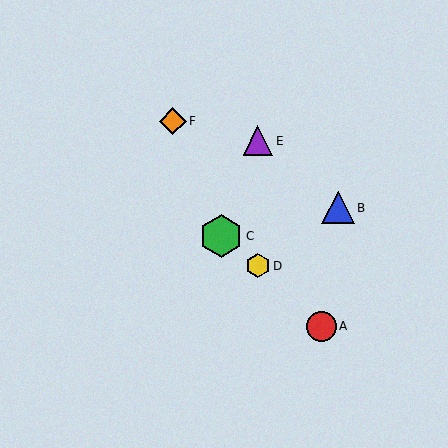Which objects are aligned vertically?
Objects D, E are aligned vertically.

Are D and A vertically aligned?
No, D is at x≈258 and A is at x≈321.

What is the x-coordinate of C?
Object C is at x≈221.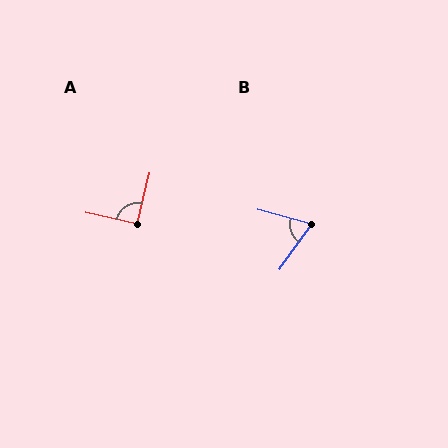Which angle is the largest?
A, at approximately 91 degrees.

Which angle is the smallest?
B, at approximately 69 degrees.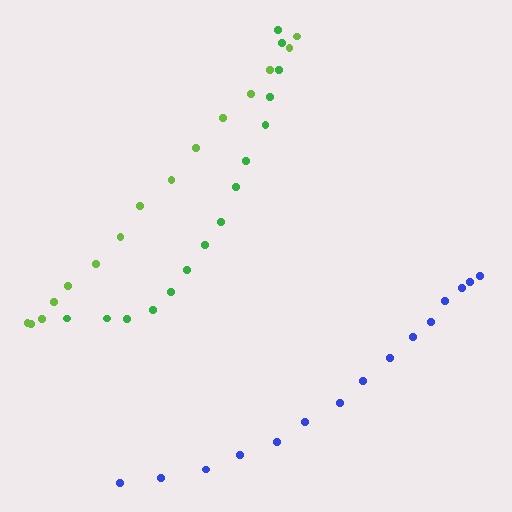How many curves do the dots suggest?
There are 3 distinct paths.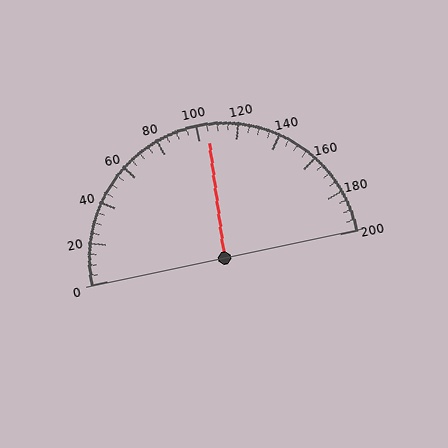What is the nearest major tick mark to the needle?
The nearest major tick mark is 100.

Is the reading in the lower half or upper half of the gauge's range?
The reading is in the upper half of the range (0 to 200).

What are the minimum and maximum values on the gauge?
The gauge ranges from 0 to 200.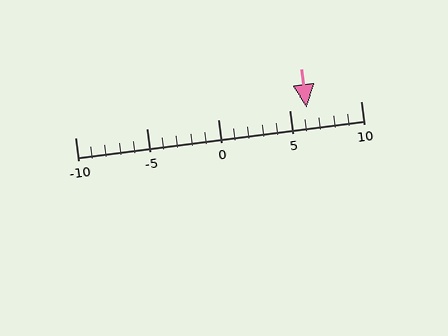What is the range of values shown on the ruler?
The ruler shows values from -10 to 10.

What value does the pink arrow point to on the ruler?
The pink arrow points to approximately 6.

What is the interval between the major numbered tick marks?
The major tick marks are spaced 5 units apart.